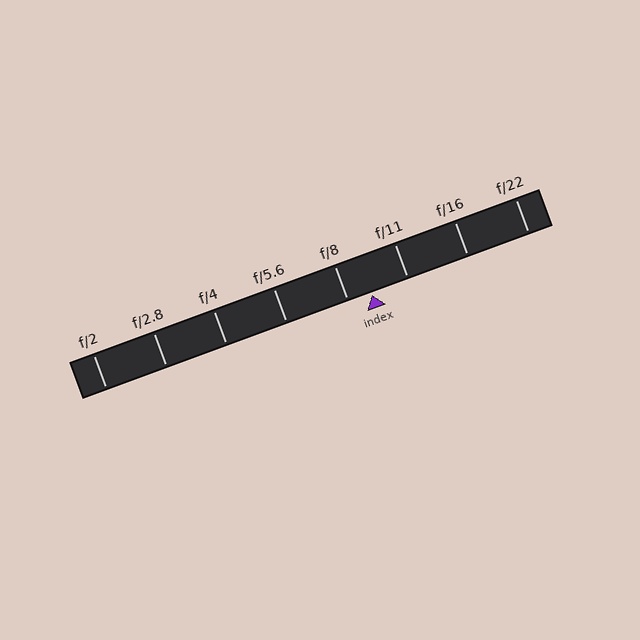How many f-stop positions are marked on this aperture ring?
There are 8 f-stop positions marked.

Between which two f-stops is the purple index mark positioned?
The index mark is between f/8 and f/11.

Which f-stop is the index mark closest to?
The index mark is closest to f/8.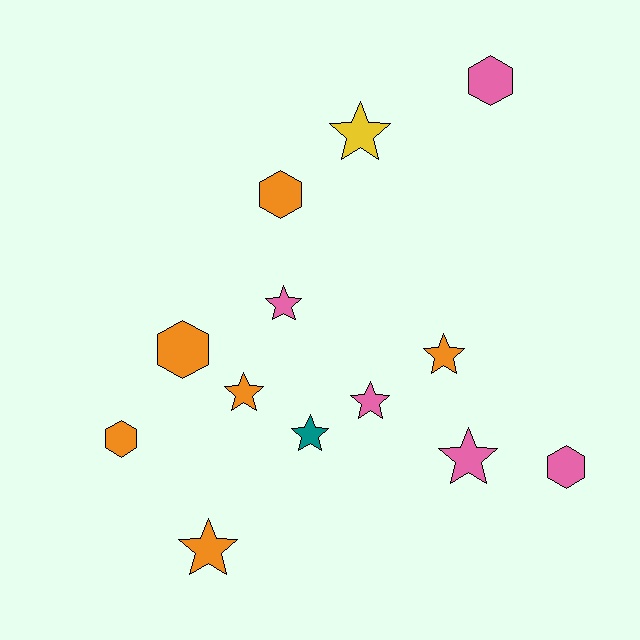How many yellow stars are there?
There is 1 yellow star.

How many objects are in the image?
There are 13 objects.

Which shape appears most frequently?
Star, with 8 objects.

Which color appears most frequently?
Orange, with 6 objects.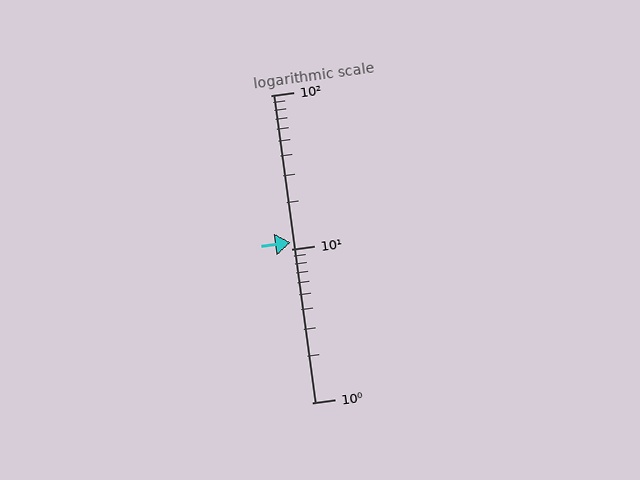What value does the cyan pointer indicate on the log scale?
The pointer indicates approximately 11.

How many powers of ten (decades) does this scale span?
The scale spans 2 decades, from 1 to 100.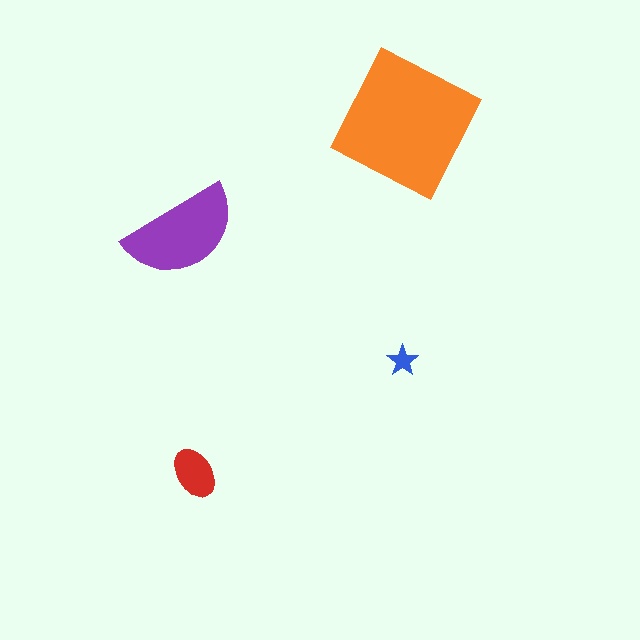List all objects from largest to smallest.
The orange square, the purple semicircle, the red ellipse, the blue star.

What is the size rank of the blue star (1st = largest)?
4th.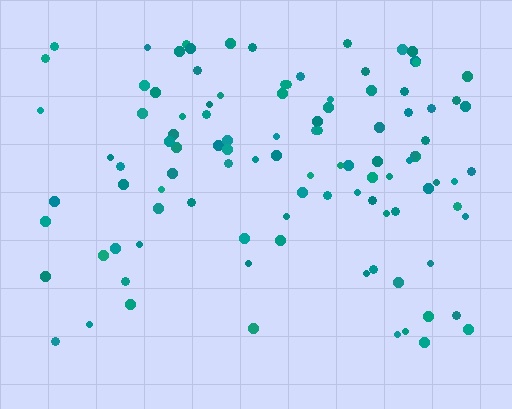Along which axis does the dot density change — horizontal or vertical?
Vertical.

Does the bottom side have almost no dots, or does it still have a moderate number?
Still a moderate number, just noticeably fewer than the top.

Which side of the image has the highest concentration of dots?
The top.